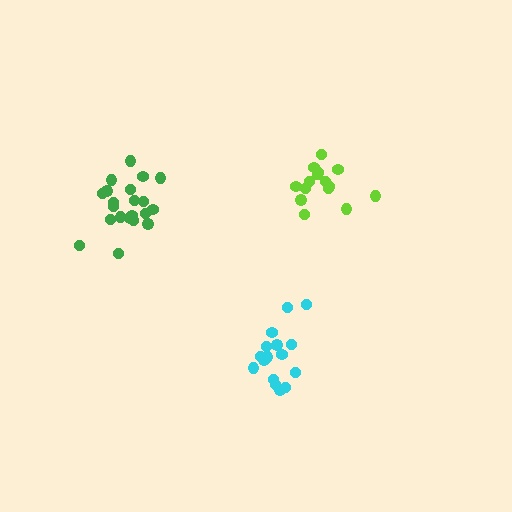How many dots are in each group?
Group 1: 21 dots, Group 2: 15 dots, Group 3: 16 dots (52 total).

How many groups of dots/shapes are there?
There are 3 groups.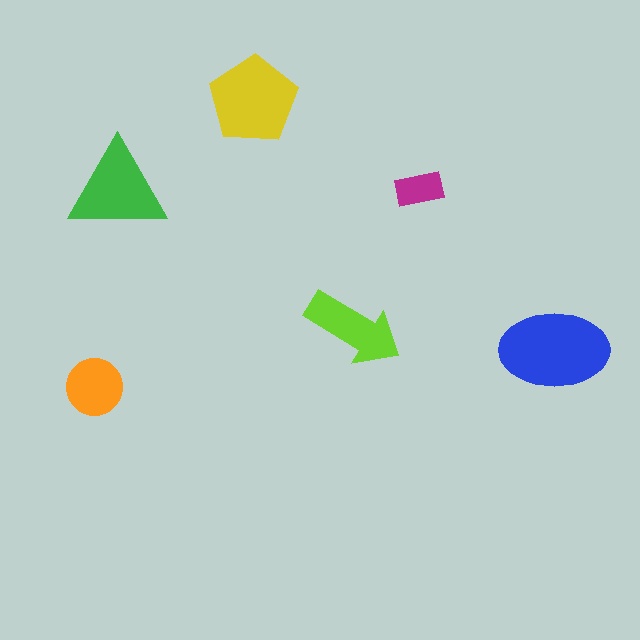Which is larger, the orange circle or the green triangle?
The green triangle.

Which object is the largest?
The blue ellipse.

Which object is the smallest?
The magenta rectangle.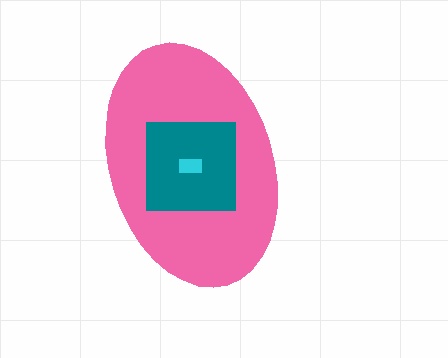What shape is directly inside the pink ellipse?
The teal square.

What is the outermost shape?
The pink ellipse.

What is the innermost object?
The cyan rectangle.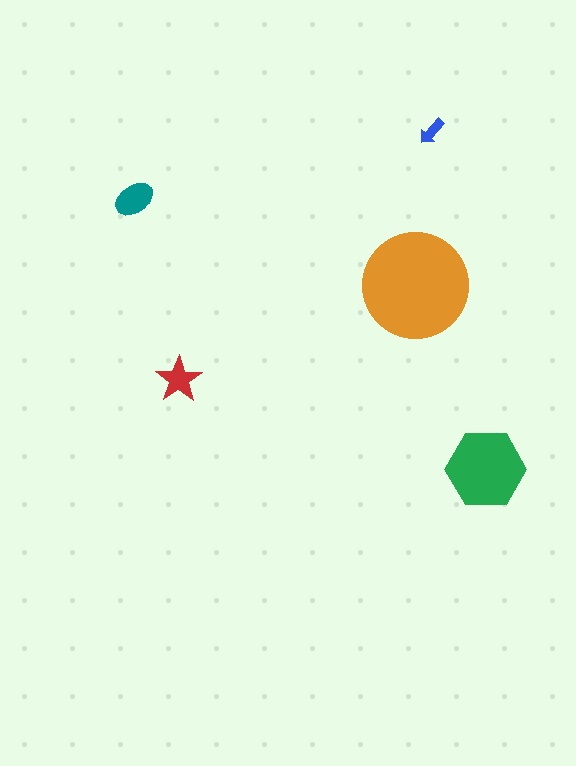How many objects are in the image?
There are 5 objects in the image.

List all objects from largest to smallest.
The orange circle, the green hexagon, the teal ellipse, the red star, the blue arrow.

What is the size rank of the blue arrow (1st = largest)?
5th.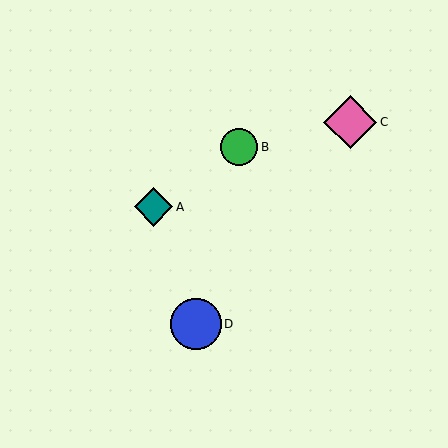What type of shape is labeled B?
Shape B is a green circle.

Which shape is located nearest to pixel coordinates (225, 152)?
The green circle (labeled B) at (239, 147) is nearest to that location.